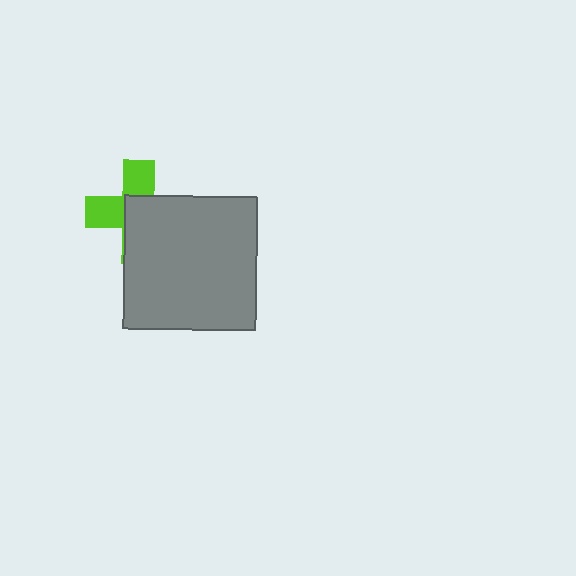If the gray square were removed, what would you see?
You would see the complete lime cross.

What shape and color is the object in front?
The object in front is a gray square.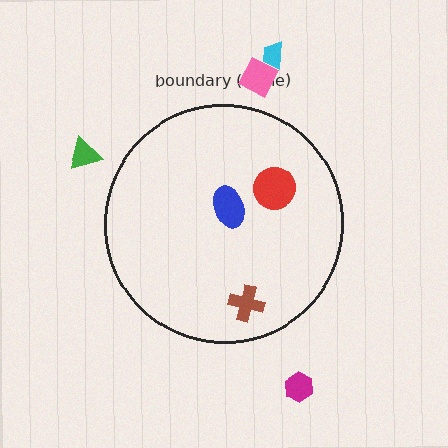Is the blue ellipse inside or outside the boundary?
Inside.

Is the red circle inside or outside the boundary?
Inside.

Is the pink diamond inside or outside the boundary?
Outside.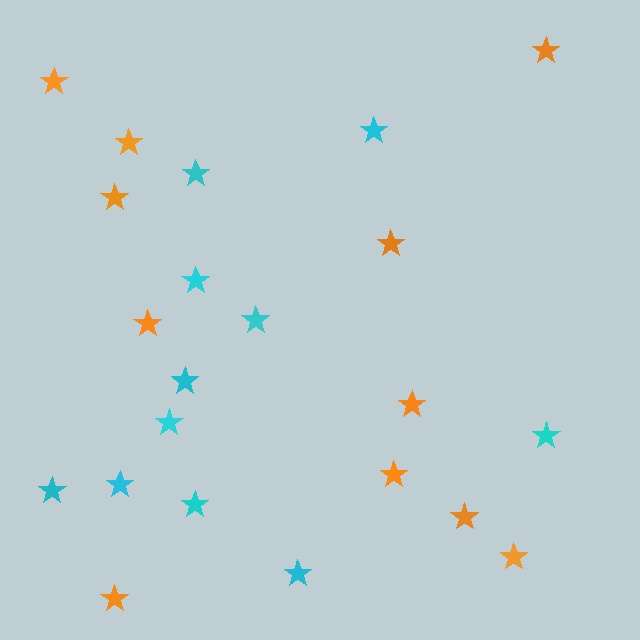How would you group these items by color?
There are 2 groups: one group of cyan stars (11) and one group of orange stars (11).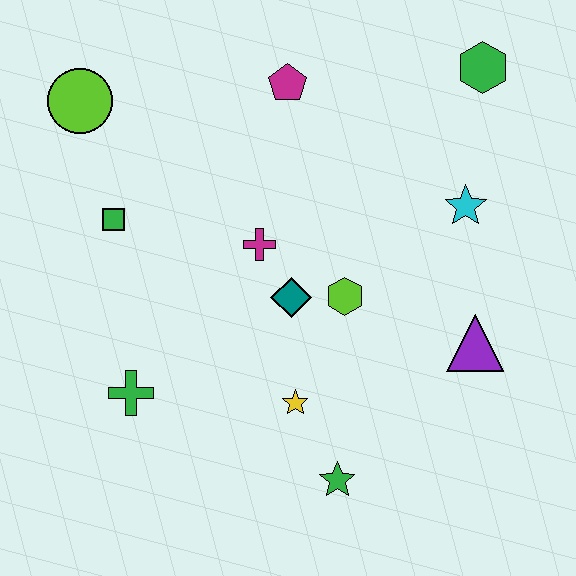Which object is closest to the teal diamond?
The lime hexagon is closest to the teal diamond.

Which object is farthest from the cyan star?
The lime circle is farthest from the cyan star.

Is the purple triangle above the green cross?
Yes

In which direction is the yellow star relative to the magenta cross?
The yellow star is below the magenta cross.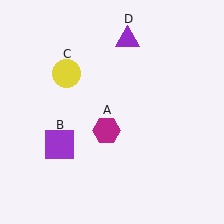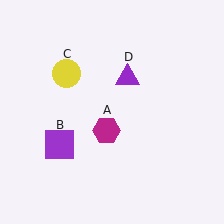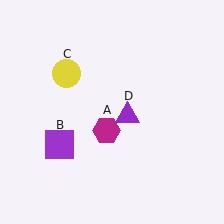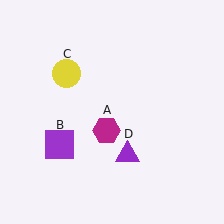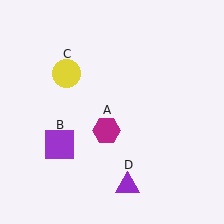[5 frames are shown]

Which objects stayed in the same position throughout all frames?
Magenta hexagon (object A) and purple square (object B) and yellow circle (object C) remained stationary.